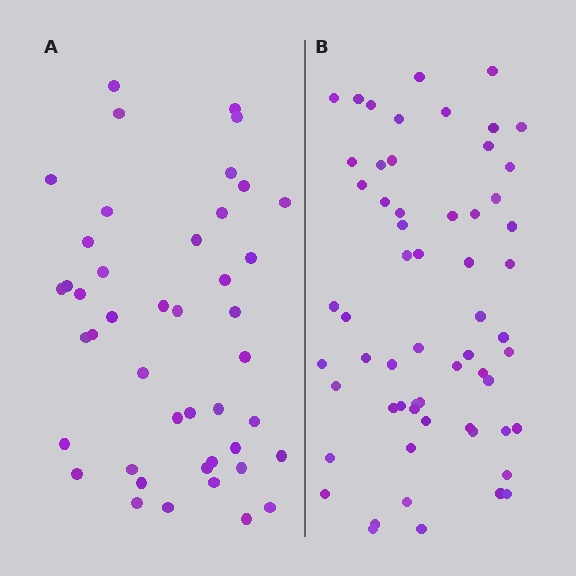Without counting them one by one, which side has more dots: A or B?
Region B (the right region) has more dots.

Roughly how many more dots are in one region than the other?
Region B has approximately 15 more dots than region A.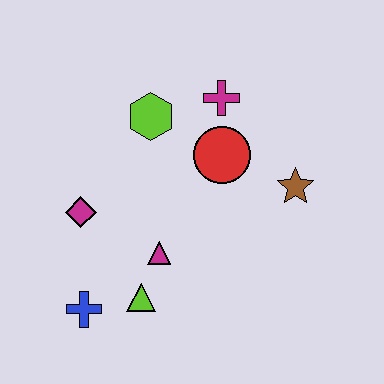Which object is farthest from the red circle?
The blue cross is farthest from the red circle.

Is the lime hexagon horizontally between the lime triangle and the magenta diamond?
No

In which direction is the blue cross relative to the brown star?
The blue cross is to the left of the brown star.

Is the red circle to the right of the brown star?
No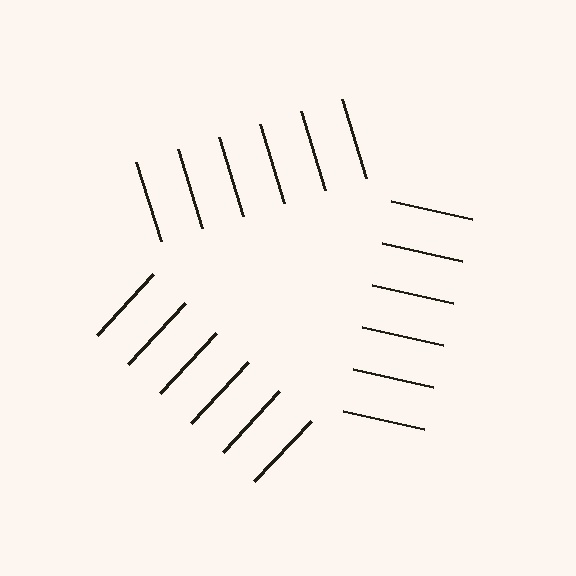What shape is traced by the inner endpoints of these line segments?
An illusory triangle — the line segments terminate on its edges but no continuous stroke is drawn.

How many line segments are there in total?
18 — 6 along each of the 3 edges.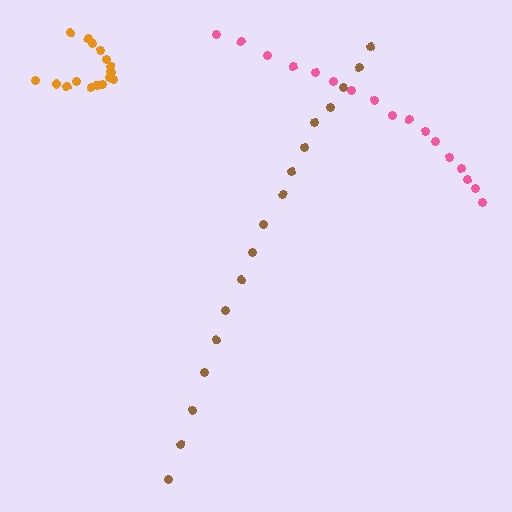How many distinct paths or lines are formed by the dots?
There are 3 distinct paths.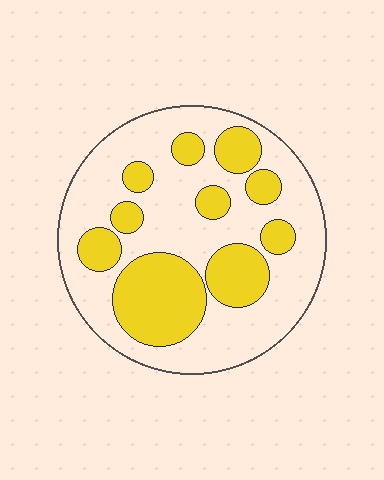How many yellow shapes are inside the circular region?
10.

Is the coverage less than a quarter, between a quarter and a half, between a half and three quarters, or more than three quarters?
Between a quarter and a half.